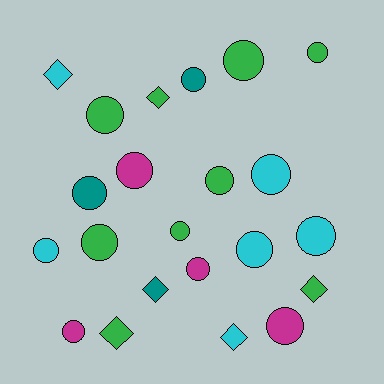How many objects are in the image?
There are 22 objects.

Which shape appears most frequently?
Circle, with 16 objects.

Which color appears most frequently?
Green, with 9 objects.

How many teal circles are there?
There are 2 teal circles.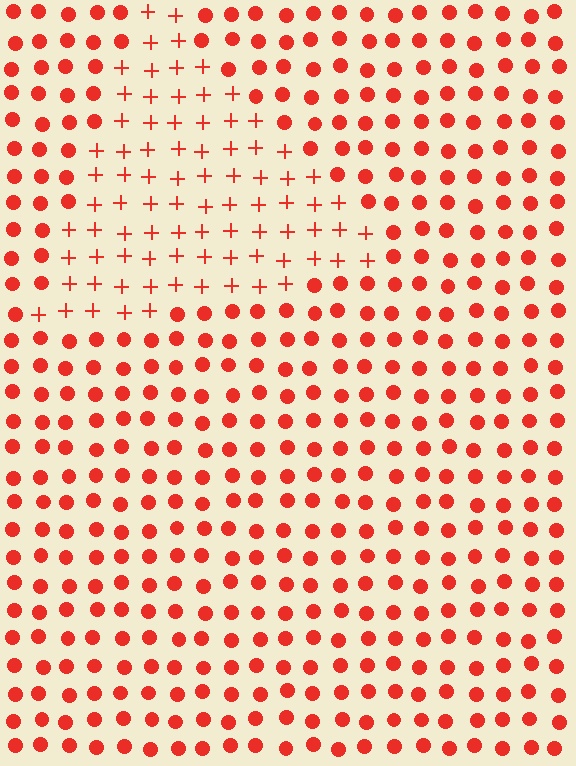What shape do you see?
I see a triangle.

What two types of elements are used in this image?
The image uses plus signs inside the triangle region and circles outside it.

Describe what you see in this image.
The image is filled with small red elements arranged in a uniform grid. A triangle-shaped region contains plus signs, while the surrounding area contains circles. The boundary is defined purely by the change in element shape.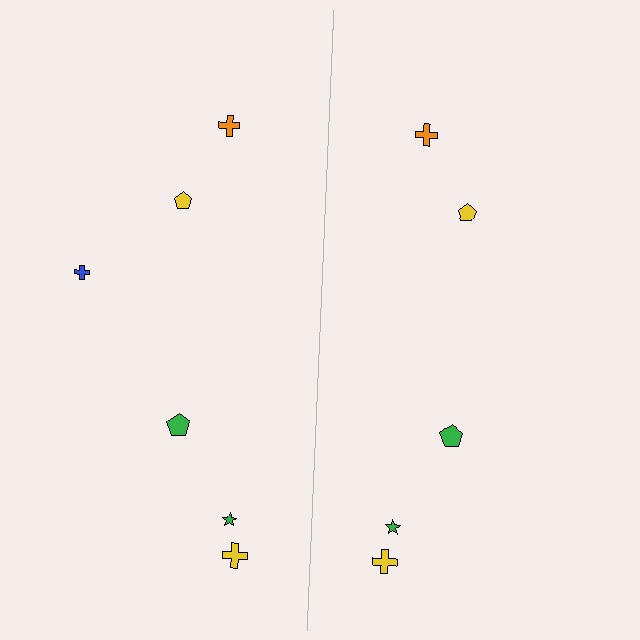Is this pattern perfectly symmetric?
No, the pattern is not perfectly symmetric. A blue cross is missing from the right side.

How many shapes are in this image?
There are 11 shapes in this image.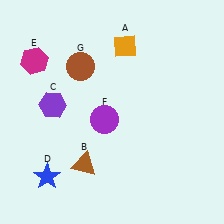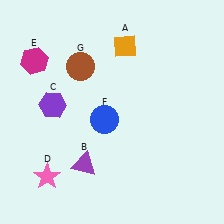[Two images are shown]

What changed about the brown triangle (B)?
In Image 1, B is brown. In Image 2, it changed to purple.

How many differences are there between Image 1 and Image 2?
There are 3 differences between the two images.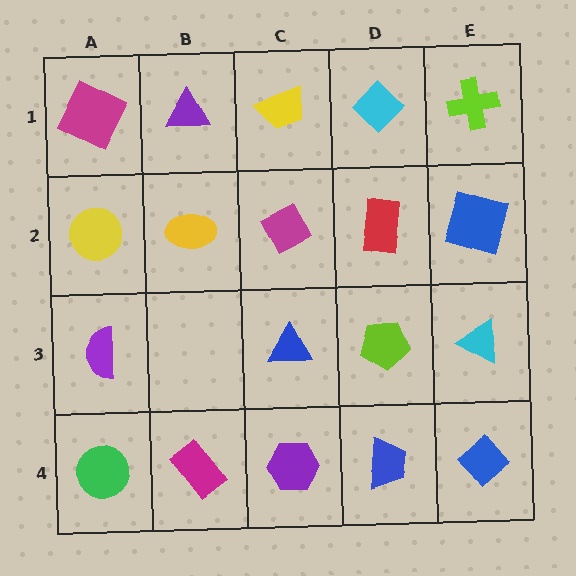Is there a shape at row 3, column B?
No, that cell is empty.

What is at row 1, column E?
A lime cross.